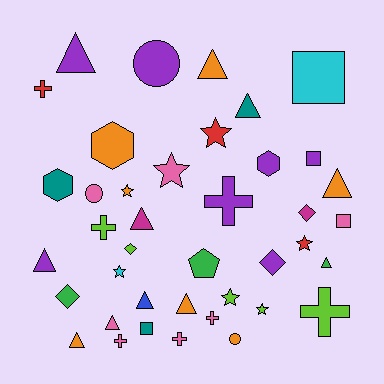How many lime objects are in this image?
There are 5 lime objects.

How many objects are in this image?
There are 40 objects.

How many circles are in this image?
There are 3 circles.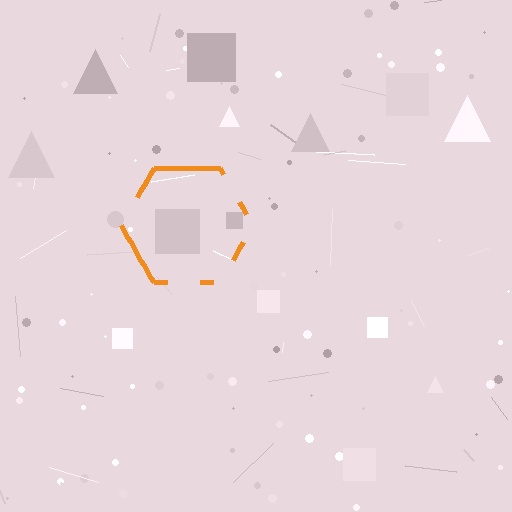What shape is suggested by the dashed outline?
The dashed outline suggests a hexagon.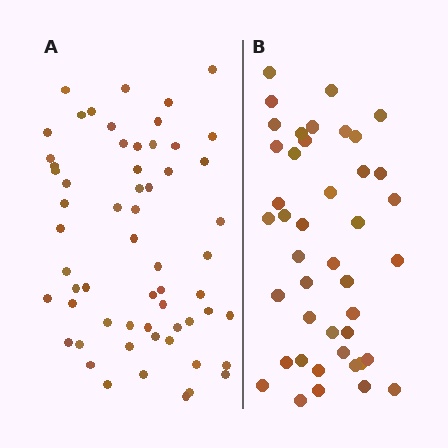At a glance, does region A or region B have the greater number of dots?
Region A (the left region) has more dots.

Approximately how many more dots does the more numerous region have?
Region A has approximately 15 more dots than region B.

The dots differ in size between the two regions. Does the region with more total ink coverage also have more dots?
No. Region B has more total ink coverage because its dots are larger, but region A actually contains more individual dots. Total area can be misleading — the number of items is what matters here.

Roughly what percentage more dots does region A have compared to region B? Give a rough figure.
About 40% more.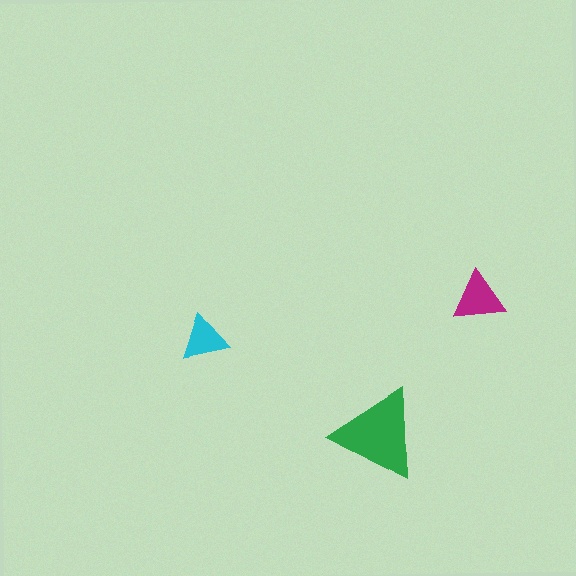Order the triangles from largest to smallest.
the green one, the magenta one, the cyan one.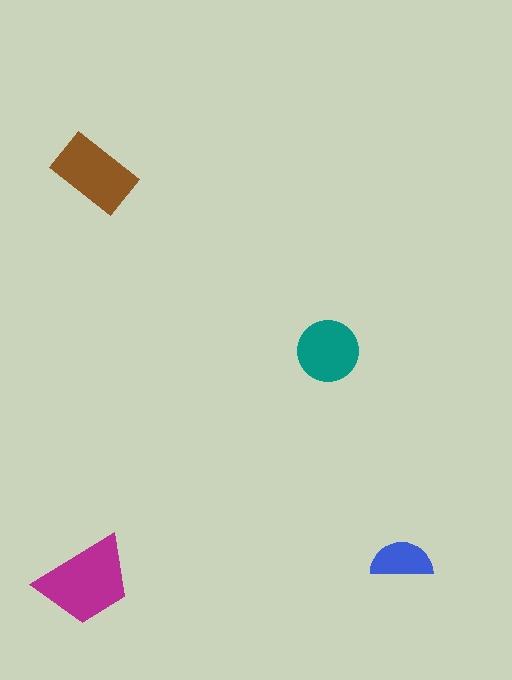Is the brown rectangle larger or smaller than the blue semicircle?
Larger.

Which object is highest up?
The brown rectangle is topmost.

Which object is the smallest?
The blue semicircle.